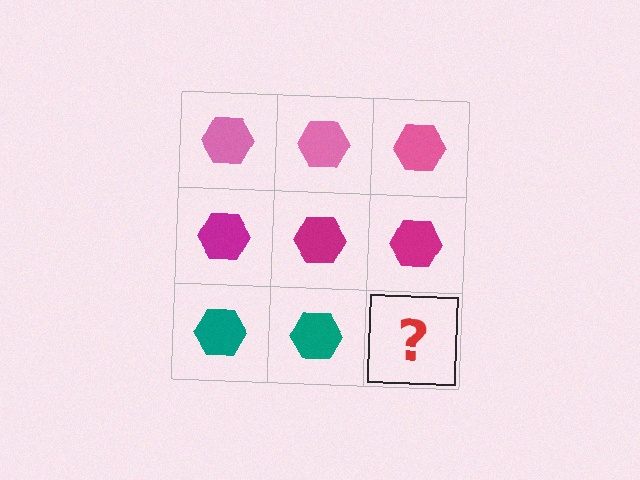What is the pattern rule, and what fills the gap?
The rule is that each row has a consistent color. The gap should be filled with a teal hexagon.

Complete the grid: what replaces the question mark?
The question mark should be replaced with a teal hexagon.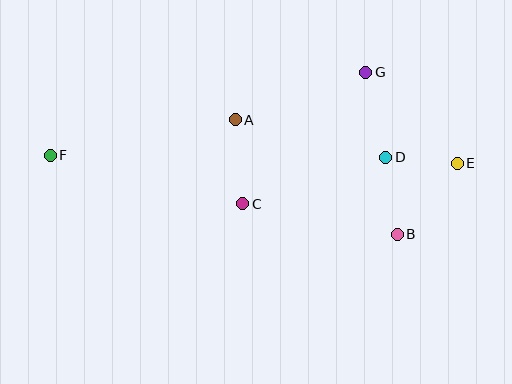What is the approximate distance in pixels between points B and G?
The distance between B and G is approximately 165 pixels.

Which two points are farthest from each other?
Points E and F are farthest from each other.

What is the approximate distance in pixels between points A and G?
The distance between A and G is approximately 139 pixels.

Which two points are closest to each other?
Points D and E are closest to each other.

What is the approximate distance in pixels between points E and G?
The distance between E and G is approximately 129 pixels.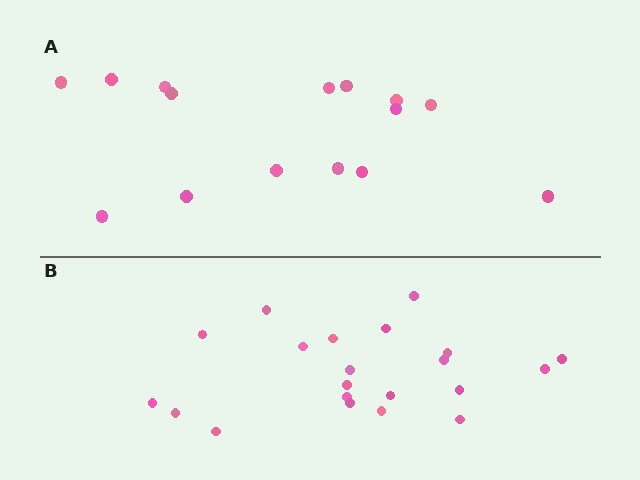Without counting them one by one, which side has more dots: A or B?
Region B (the bottom region) has more dots.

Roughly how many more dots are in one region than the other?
Region B has about 6 more dots than region A.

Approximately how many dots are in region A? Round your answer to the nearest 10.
About 20 dots. (The exact count is 15, which rounds to 20.)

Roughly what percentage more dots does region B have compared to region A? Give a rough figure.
About 40% more.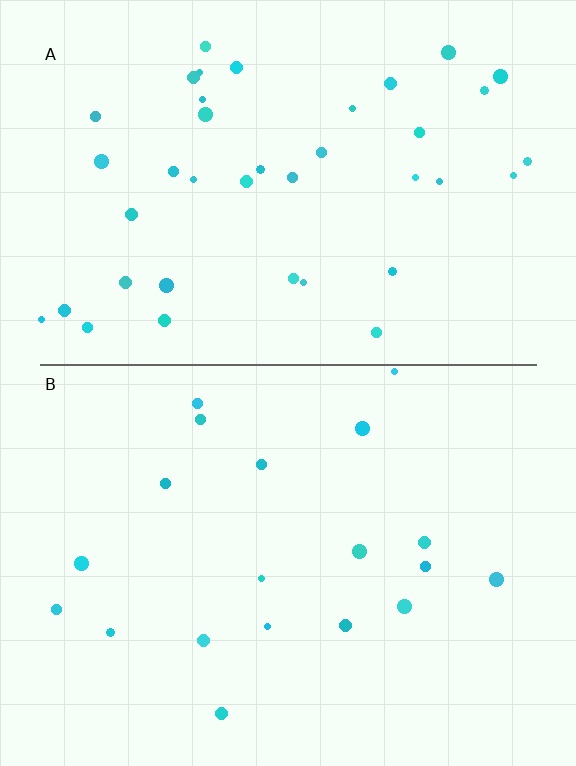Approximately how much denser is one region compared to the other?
Approximately 2.1× — region A over region B.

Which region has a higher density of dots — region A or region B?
A (the top).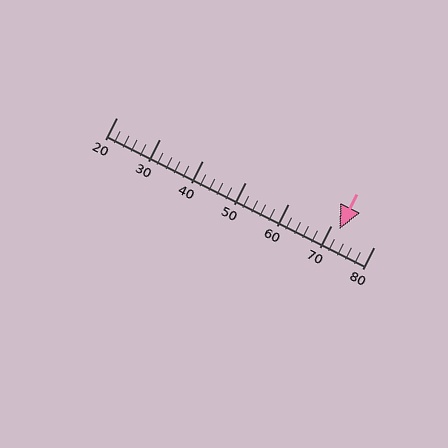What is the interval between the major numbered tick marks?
The major tick marks are spaced 10 units apart.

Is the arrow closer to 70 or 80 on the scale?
The arrow is closer to 70.